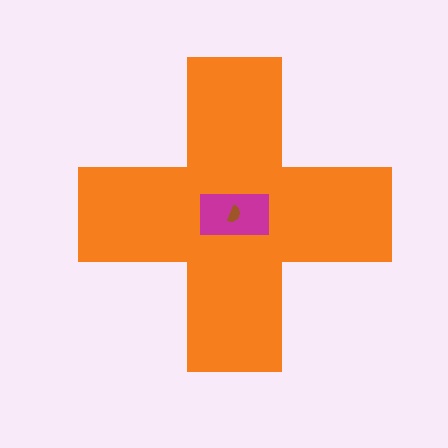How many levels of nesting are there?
3.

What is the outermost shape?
The orange cross.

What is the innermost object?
The brown semicircle.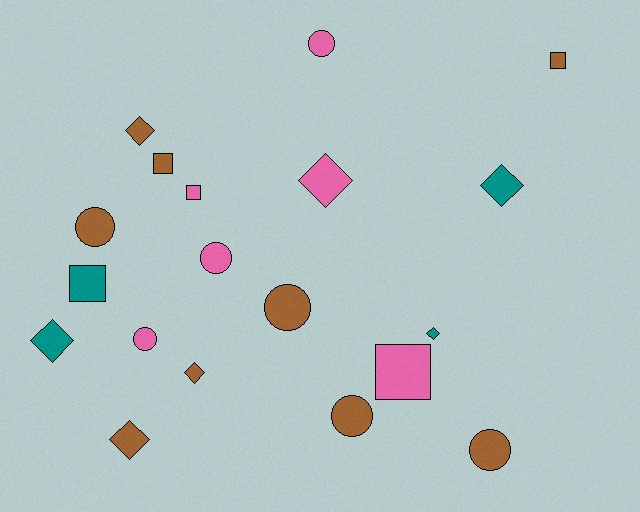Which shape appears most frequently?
Circle, with 7 objects.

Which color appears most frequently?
Brown, with 9 objects.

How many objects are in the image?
There are 19 objects.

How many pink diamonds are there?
There is 1 pink diamond.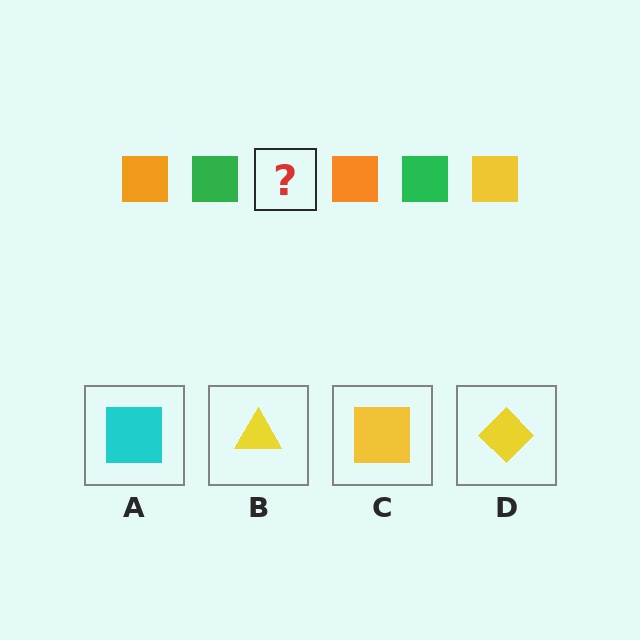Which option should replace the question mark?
Option C.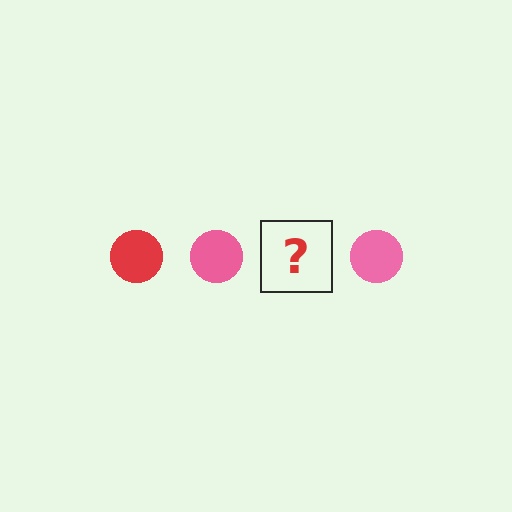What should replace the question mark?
The question mark should be replaced with a red circle.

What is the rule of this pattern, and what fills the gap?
The rule is that the pattern cycles through red, pink circles. The gap should be filled with a red circle.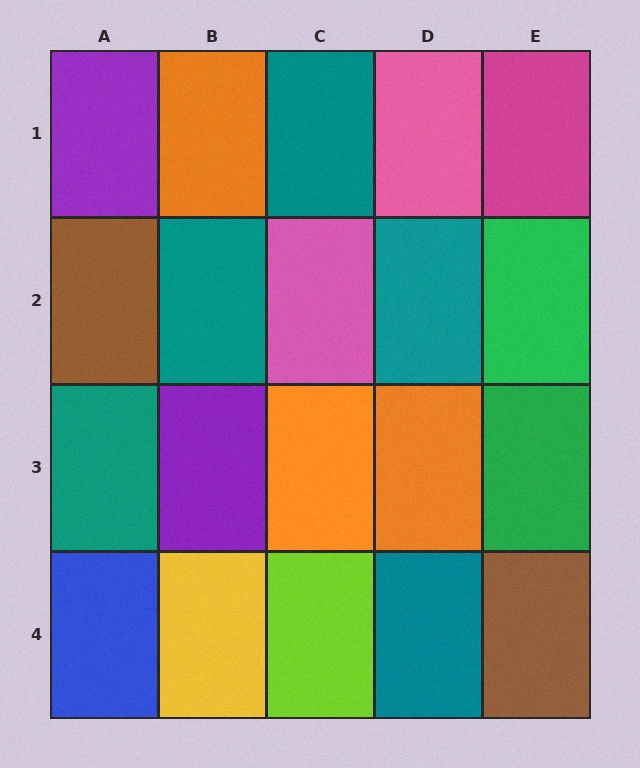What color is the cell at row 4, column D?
Teal.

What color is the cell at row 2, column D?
Teal.